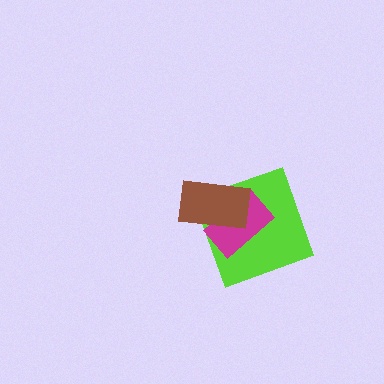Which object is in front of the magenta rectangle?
The brown rectangle is in front of the magenta rectangle.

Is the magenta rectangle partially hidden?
Yes, it is partially covered by another shape.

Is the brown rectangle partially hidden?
No, no other shape covers it.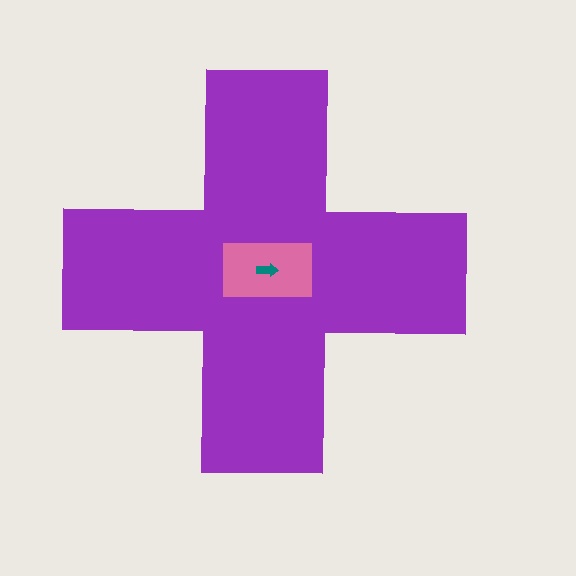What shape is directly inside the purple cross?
The pink rectangle.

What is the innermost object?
The teal arrow.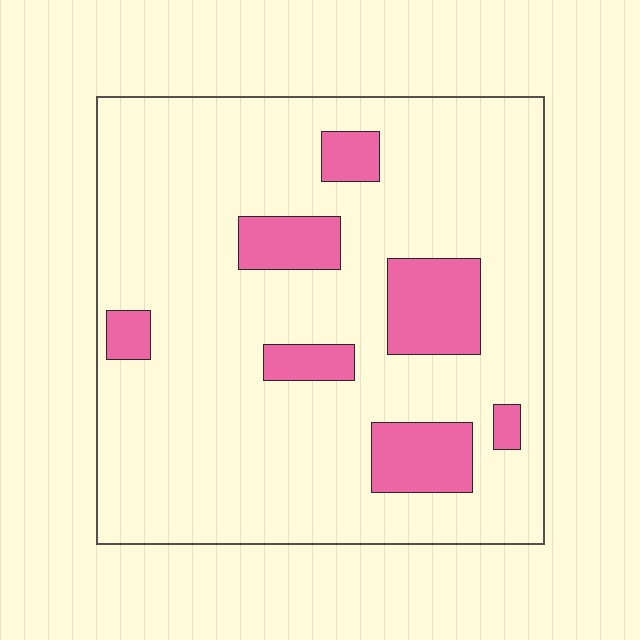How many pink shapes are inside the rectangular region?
7.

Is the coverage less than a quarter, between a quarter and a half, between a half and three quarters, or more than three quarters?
Less than a quarter.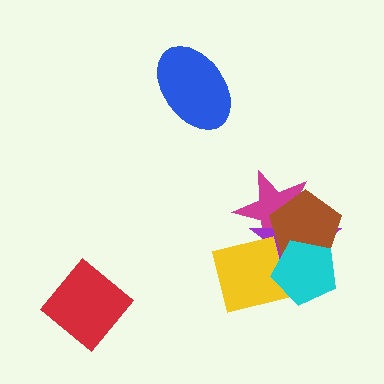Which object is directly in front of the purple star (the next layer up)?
The yellow square is directly in front of the purple star.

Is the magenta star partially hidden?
Yes, it is partially covered by another shape.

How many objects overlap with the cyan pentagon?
4 objects overlap with the cyan pentagon.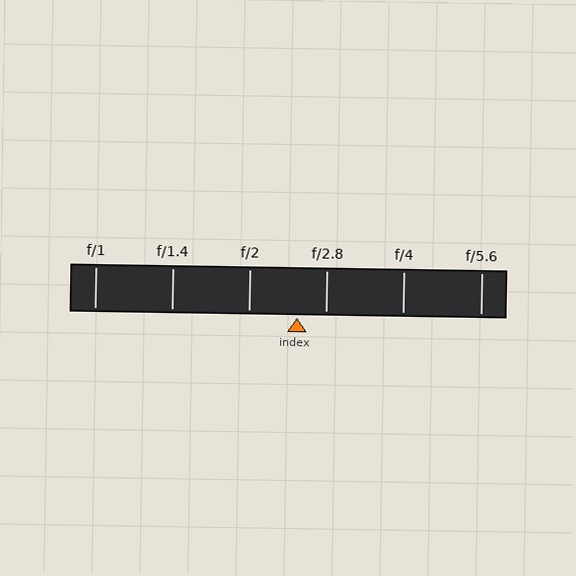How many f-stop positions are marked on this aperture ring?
There are 6 f-stop positions marked.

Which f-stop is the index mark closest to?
The index mark is closest to f/2.8.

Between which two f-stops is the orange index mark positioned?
The index mark is between f/2 and f/2.8.